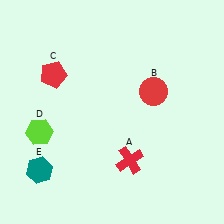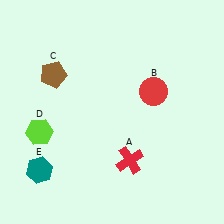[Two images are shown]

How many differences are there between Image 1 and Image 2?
There is 1 difference between the two images.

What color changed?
The pentagon (C) changed from red in Image 1 to brown in Image 2.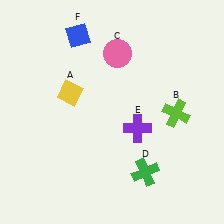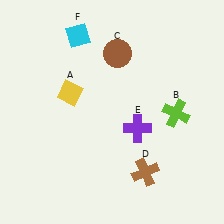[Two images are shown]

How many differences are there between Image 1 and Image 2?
There are 3 differences between the two images.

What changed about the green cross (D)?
In Image 1, D is green. In Image 2, it changed to brown.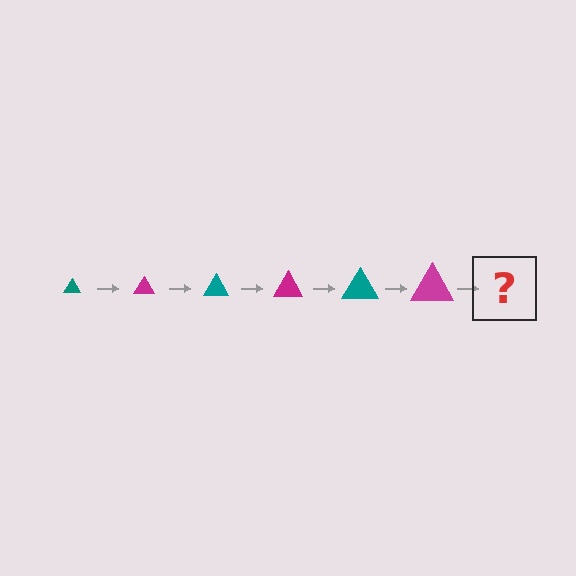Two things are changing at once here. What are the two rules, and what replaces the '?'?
The two rules are that the triangle grows larger each step and the color cycles through teal and magenta. The '?' should be a teal triangle, larger than the previous one.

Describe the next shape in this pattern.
It should be a teal triangle, larger than the previous one.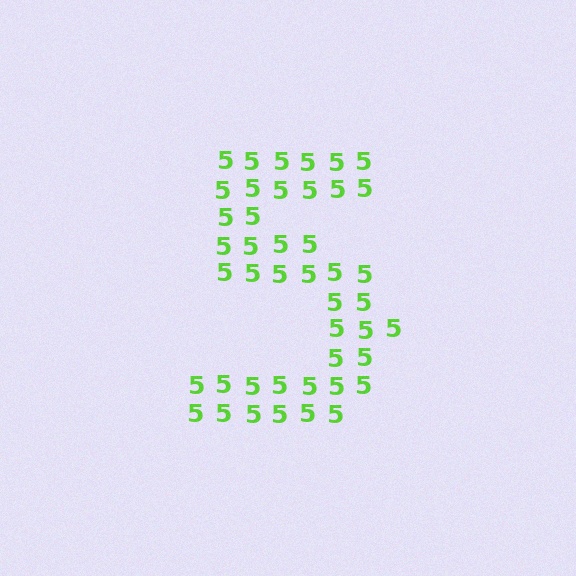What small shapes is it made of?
It is made of small digit 5's.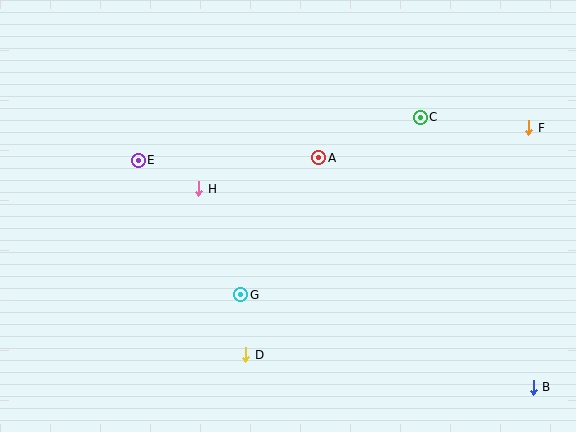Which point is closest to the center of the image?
Point A at (319, 158) is closest to the center.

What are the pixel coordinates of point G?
Point G is at (241, 295).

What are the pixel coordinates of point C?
Point C is at (420, 117).